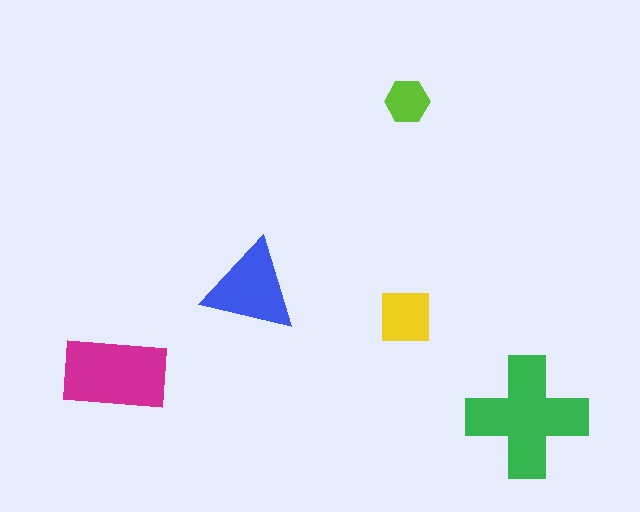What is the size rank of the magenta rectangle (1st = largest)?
2nd.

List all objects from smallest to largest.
The lime hexagon, the yellow square, the blue triangle, the magenta rectangle, the green cross.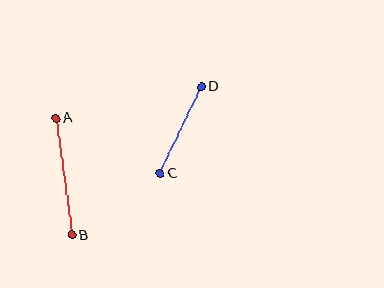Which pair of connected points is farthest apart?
Points A and B are farthest apart.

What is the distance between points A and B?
The distance is approximately 118 pixels.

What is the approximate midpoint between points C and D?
The midpoint is at approximately (181, 130) pixels.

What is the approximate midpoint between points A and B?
The midpoint is at approximately (64, 177) pixels.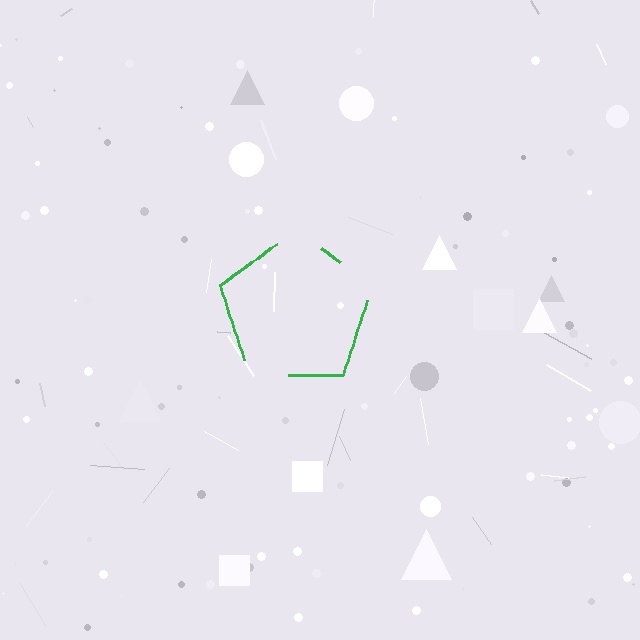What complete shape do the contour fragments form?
The contour fragments form a pentagon.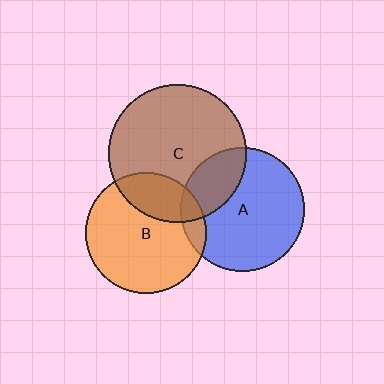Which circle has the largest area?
Circle C (brown).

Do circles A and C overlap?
Yes.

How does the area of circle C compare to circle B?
Approximately 1.3 times.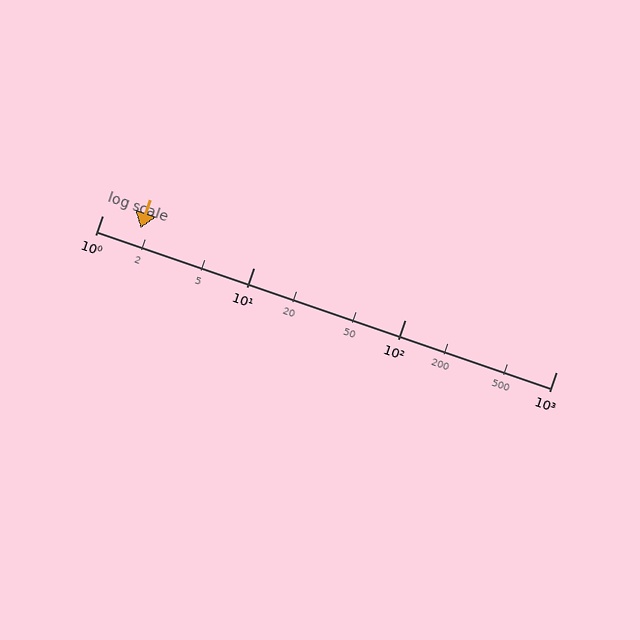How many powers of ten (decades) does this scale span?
The scale spans 3 decades, from 1 to 1000.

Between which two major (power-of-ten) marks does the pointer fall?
The pointer is between 1 and 10.